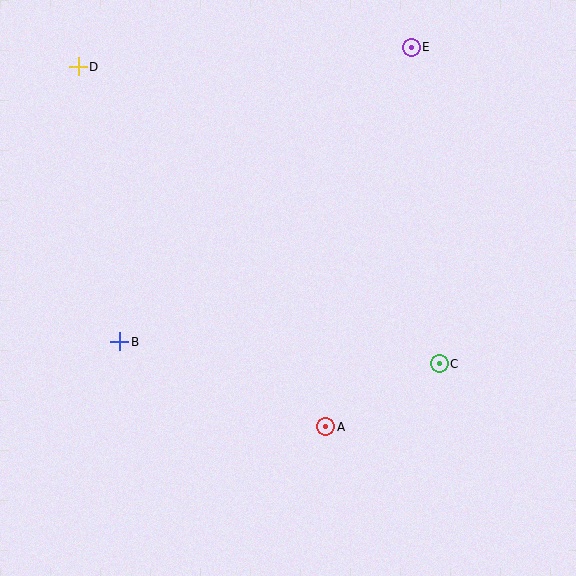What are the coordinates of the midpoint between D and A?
The midpoint between D and A is at (202, 247).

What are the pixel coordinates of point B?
Point B is at (120, 342).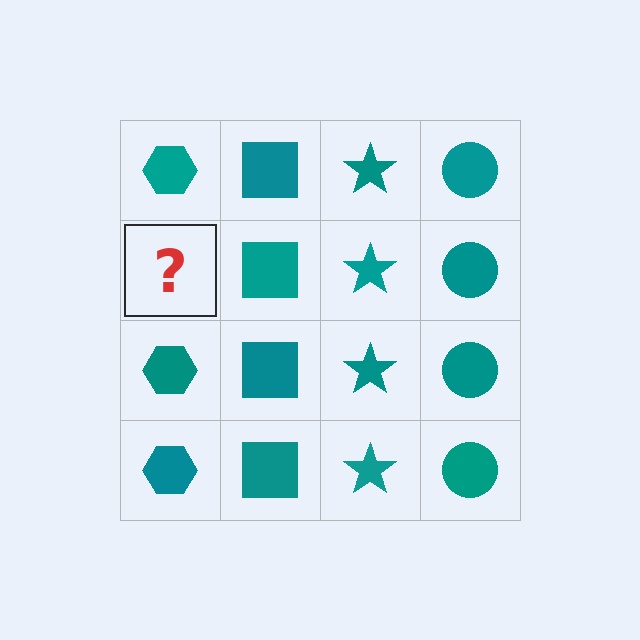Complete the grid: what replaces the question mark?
The question mark should be replaced with a teal hexagon.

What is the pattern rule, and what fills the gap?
The rule is that each column has a consistent shape. The gap should be filled with a teal hexagon.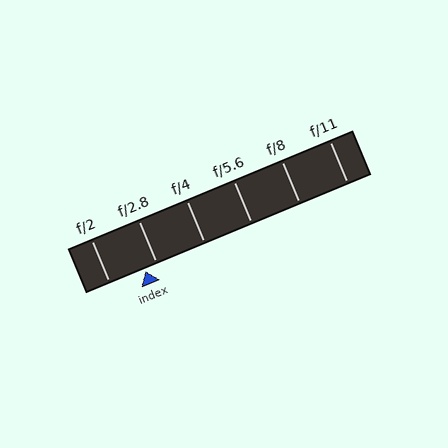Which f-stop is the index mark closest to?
The index mark is closest to f/2.8.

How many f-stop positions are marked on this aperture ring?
There are 6 f-stop positions marked.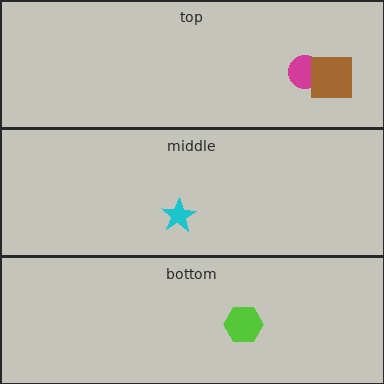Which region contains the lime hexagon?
The bottom region.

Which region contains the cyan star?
The middle region.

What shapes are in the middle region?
The cyan star.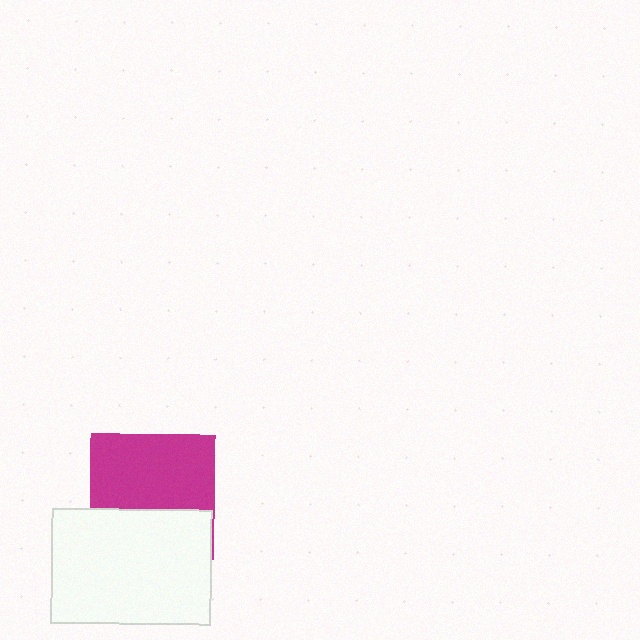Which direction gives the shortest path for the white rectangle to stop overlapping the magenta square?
Moving down gives the shortest separation.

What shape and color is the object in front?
The object in front is a white rectangle.